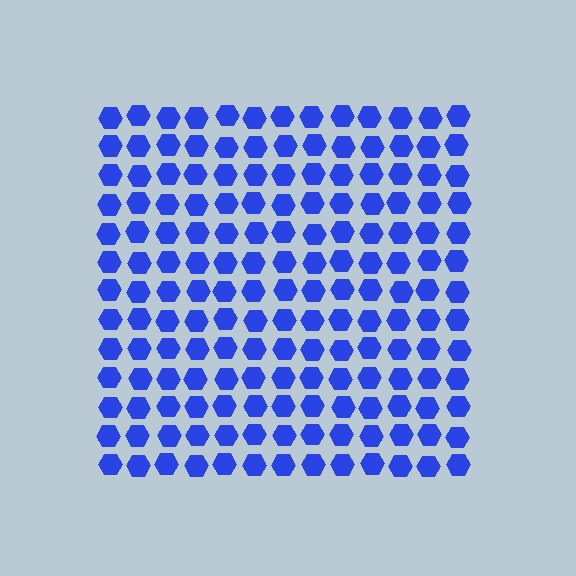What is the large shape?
The large shape is a square.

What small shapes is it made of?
It is made of small hexagons.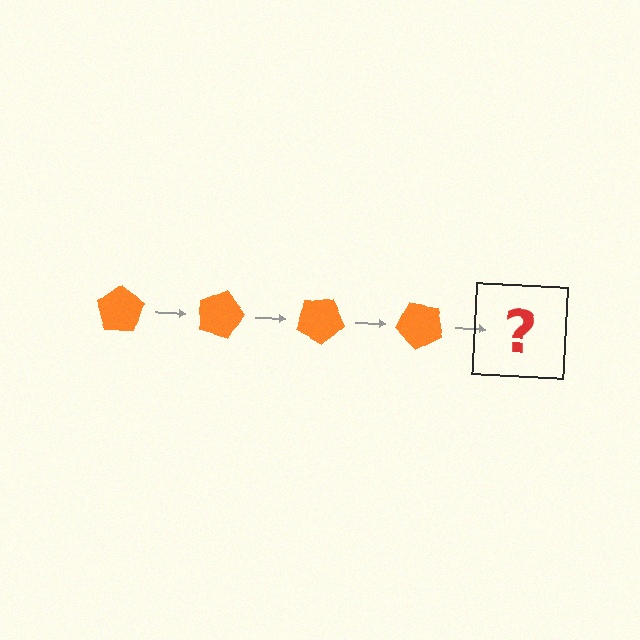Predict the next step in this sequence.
The next step is an orange pentagon rotated 60 degrees.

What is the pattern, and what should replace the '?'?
The pattern is that the pentagon rotates 15 degrees each step. The '?' should be an orange pentagon rotated 60 degrees.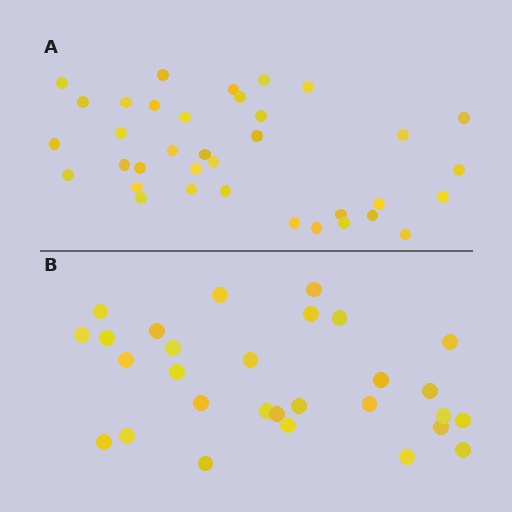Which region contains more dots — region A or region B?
Region A (the top region) has more dots.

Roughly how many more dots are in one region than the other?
Region A has roughly 8 or so more dots than region B.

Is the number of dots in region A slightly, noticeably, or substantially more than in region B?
Region A has only slightly more — the two regions are fairly close. The ratio is roughly 1.2 to 1.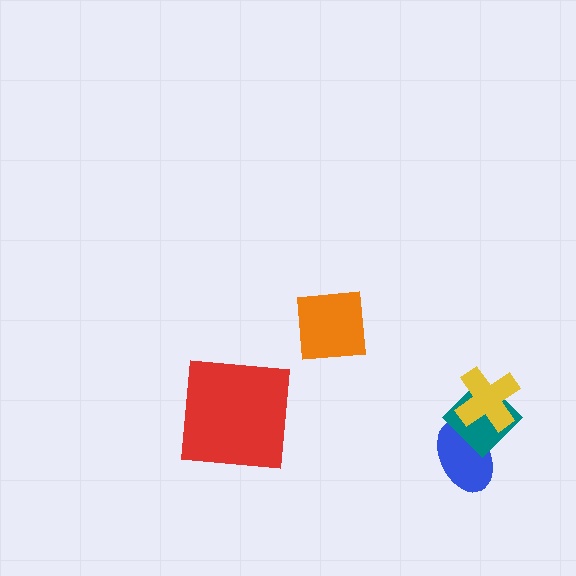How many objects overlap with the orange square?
0 objects overlap with the orange square.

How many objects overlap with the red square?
0 objects overlap with the red square.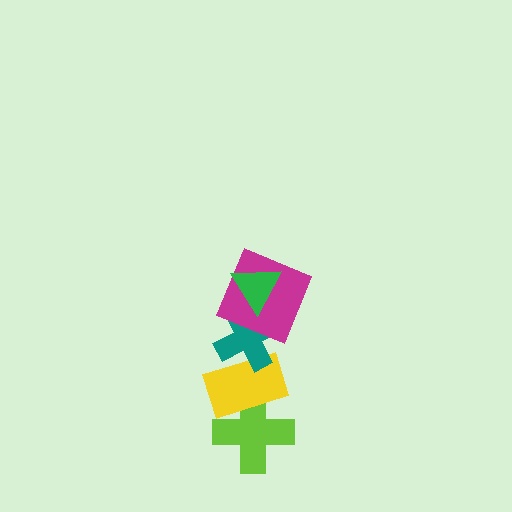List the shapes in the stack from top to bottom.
From top to bottom: the green triangle, the magenta square, the teal cross, the yellow rectangle, the lime cross.